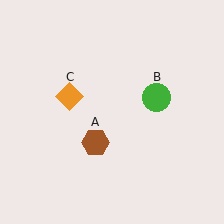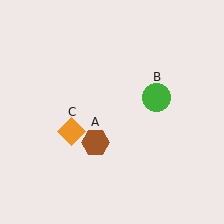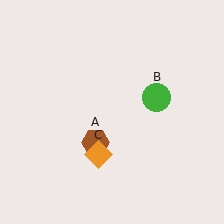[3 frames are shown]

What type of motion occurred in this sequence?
The orange diamond (object C) rotated counterclockwise around the center of the scene.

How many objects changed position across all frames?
1 object changed position: orange diamond (object C).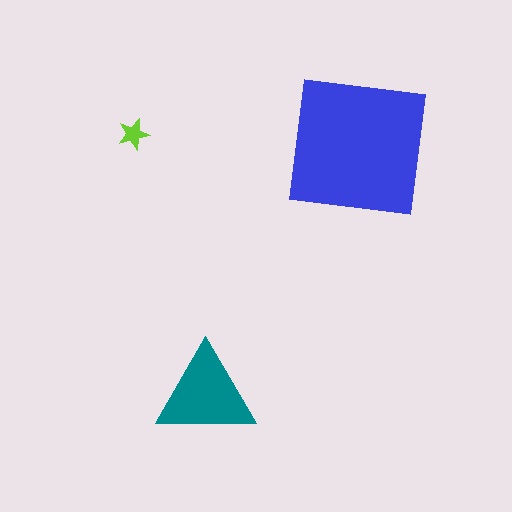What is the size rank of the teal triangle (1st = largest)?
2nd.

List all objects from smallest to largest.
The lime star, the teal triangle, the blue square.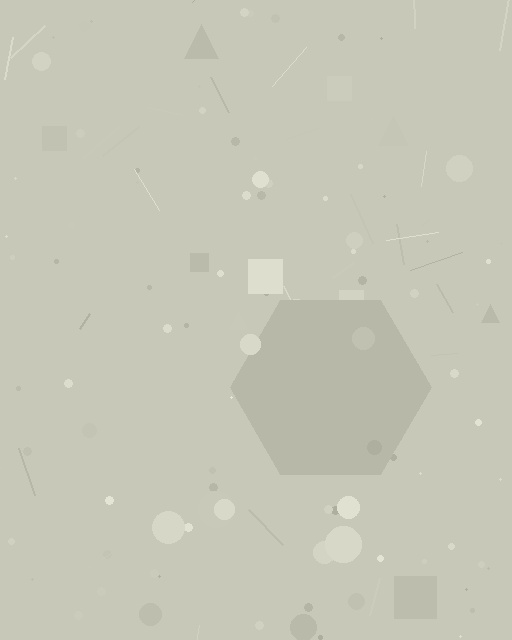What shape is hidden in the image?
A hexagon is hidden in the image.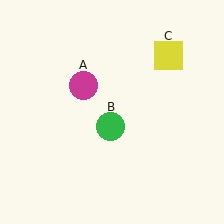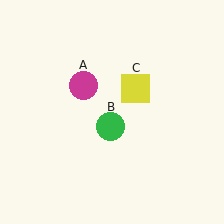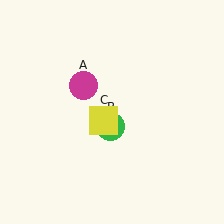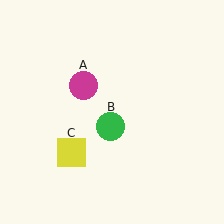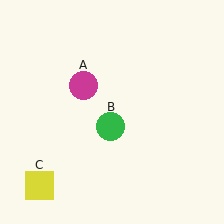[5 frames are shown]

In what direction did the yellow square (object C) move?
The yellow square (object C) moved down and to the left.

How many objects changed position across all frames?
1 object changed position: yellow square (object C).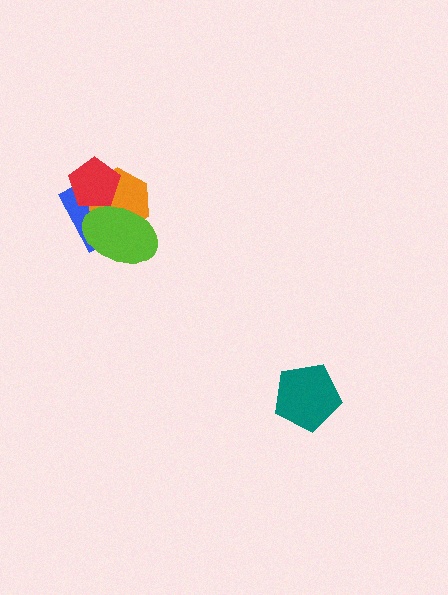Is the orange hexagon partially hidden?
Yes, it is partially covered by another shape.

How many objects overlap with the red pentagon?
3 objects overlap with the red pentagon.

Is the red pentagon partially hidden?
No, no other shape covers it.